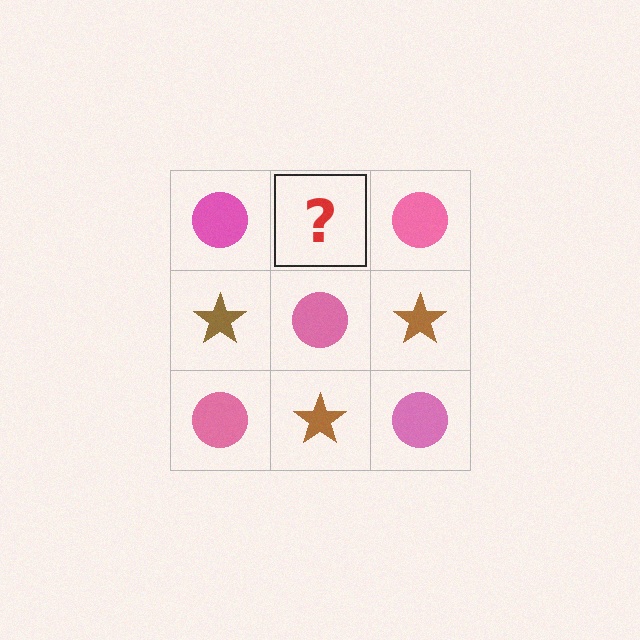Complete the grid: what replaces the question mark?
The question mark should be replaced with a brown star.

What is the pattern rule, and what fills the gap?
The rule is that it alternates pink circle and brown star in a checkerboard pattern. The gap should be filled with a brown star.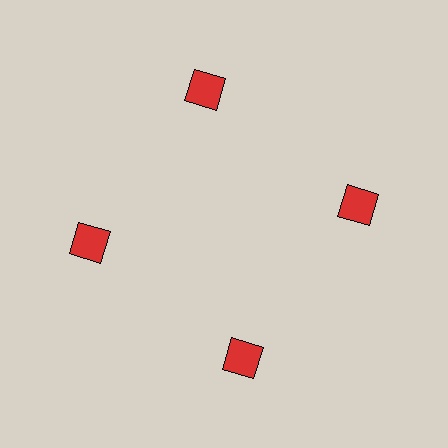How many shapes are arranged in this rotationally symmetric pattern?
There are 4 shapes, arranged in 4 groups of 1.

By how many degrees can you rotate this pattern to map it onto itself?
The pattern maps onto itself every 90 degrees of rotation.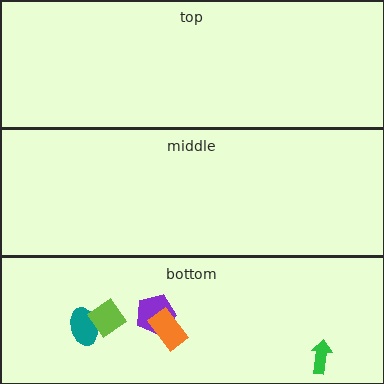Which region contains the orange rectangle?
The bottom region.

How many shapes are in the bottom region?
5.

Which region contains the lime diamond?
The bottom region.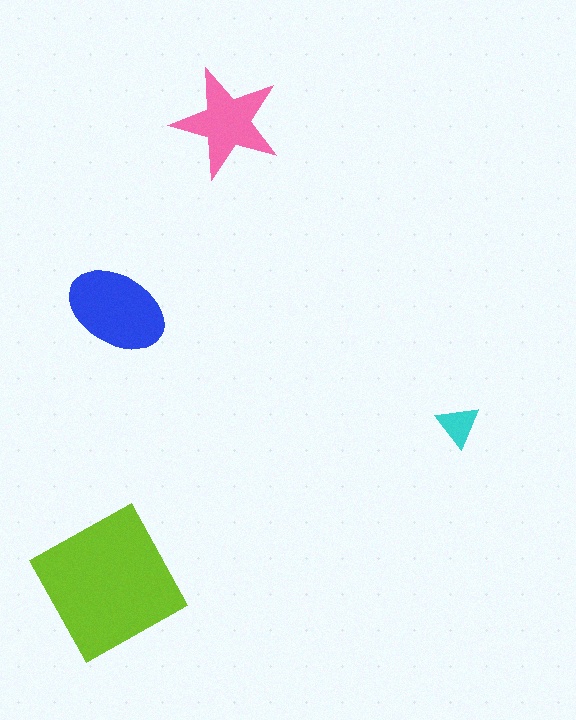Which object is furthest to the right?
The cyan triangle is rightmost.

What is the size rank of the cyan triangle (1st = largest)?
4th.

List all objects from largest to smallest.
The lime square, the blue ellipse, the pink star, the cyan triangle.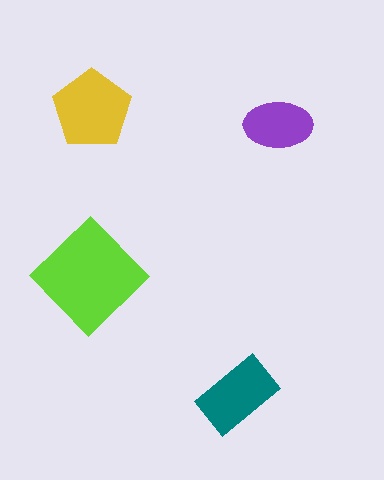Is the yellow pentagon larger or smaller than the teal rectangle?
Larger.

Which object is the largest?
The lime diamond.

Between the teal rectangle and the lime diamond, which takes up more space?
The lime diamond.